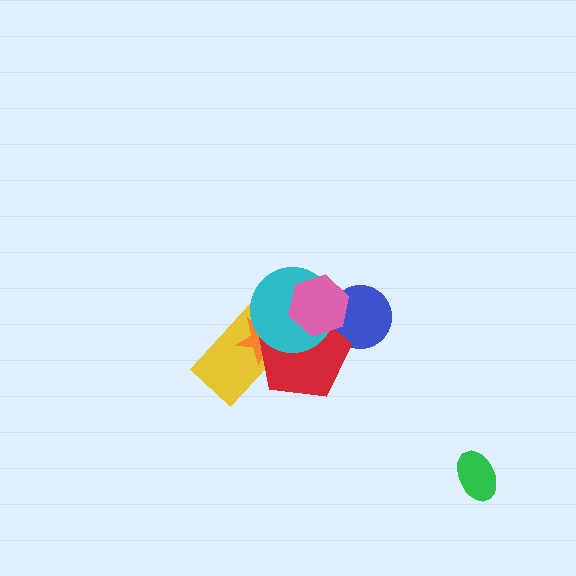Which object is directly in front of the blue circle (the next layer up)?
The red pentagon is directly in front of the blue circle.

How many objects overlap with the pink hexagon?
3 objects overlap with the pink hexagon.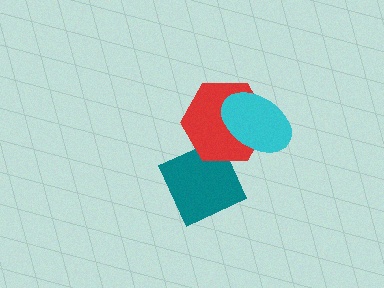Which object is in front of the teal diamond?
The red hexagon is in front of the teal diamond.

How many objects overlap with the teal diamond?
1 object overlaps with the teal diamond.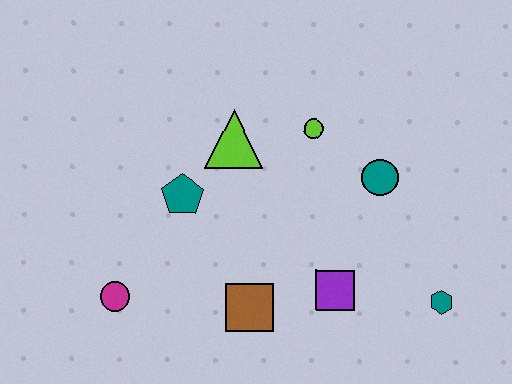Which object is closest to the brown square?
The purple square is closest to the brown square.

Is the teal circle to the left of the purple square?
No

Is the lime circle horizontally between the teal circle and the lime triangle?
Yes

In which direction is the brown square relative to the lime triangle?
The brown square is below the lime triangle.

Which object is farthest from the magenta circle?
The teal hexagon is farthest from the magenta circle.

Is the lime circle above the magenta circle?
Yes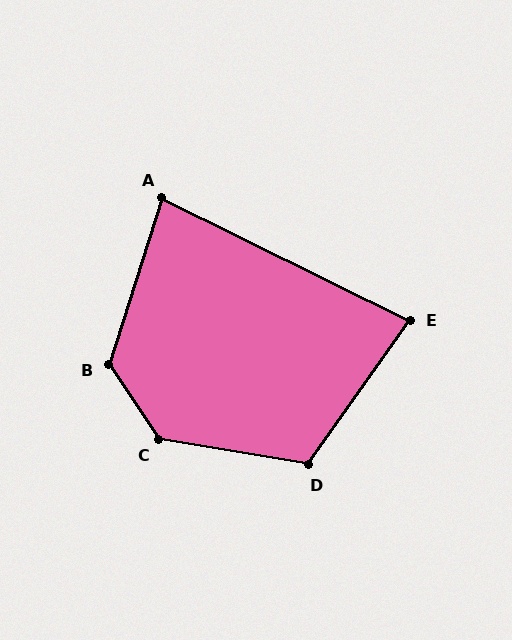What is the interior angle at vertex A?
Approximately 81 degrees (acute).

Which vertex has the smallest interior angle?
E, at approximately 81 degrees.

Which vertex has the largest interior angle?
C, at approximately 133 degrees.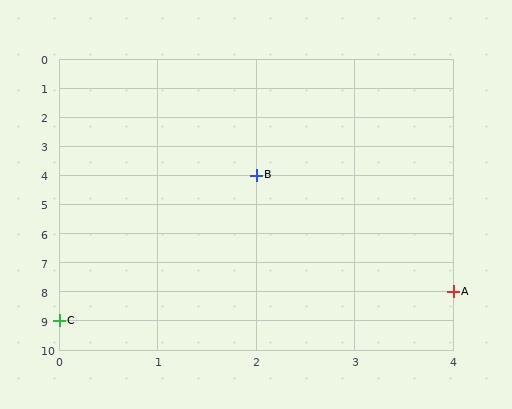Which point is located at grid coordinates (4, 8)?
Point A is at (4, 8).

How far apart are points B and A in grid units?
Points B and A are 2 columns and 4 rows apart (about 4.5 grid units diagonally).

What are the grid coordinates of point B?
Point B is at grid coordinates (2, 4).